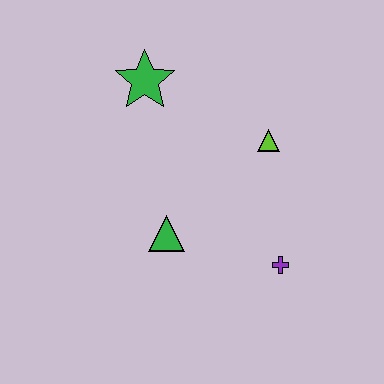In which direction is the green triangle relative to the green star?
The green triangle is below the green star.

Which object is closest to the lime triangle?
The purple cross is closest to the lime triangle.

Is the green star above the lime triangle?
Yes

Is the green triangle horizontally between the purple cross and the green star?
Yes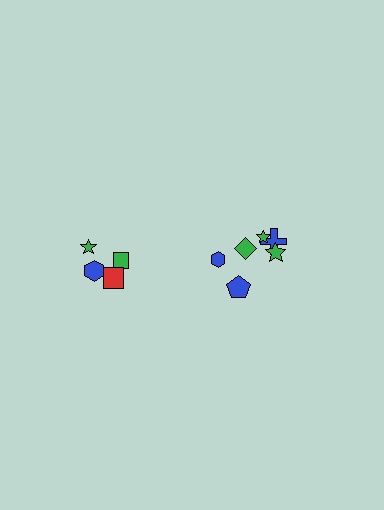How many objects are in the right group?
There are 6 objects.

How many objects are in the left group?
There are 4 objects.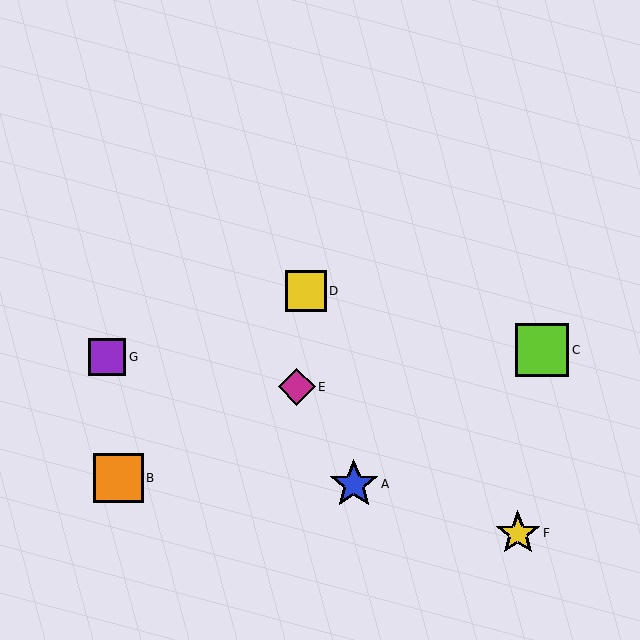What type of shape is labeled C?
Shape C is a lime square.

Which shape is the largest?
The lime square (labeled C) is the largest.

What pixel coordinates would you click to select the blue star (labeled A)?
Click at (354, 484) to select the blue star A.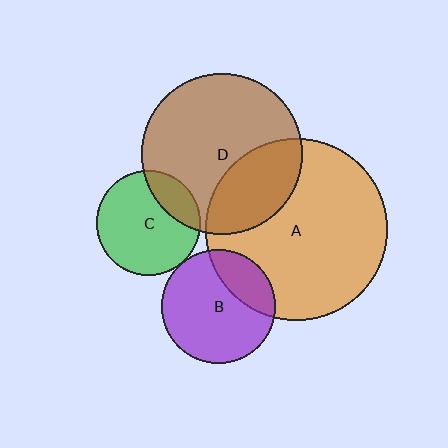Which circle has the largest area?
Circle A (orange).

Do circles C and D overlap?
Yes.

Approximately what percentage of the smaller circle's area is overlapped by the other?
Approximately 20%.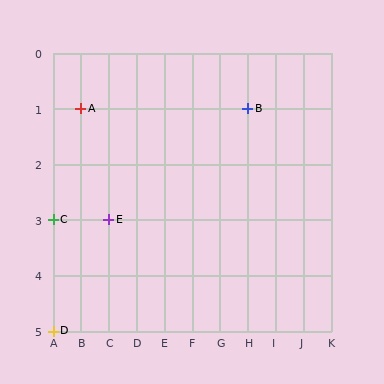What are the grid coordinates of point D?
Point D is at grid coordinates (A, 5).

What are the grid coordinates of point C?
Point C is at grid coordinates (A, 3).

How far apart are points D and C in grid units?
Points D and C are 2 rows apart.